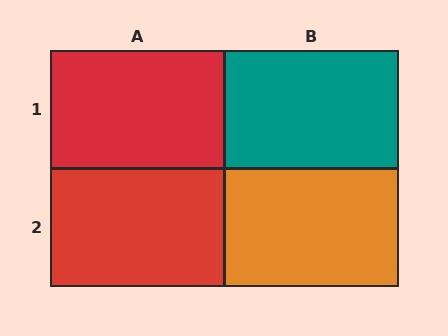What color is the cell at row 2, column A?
Red.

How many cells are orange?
1 cell is orange.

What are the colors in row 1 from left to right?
Red, teal.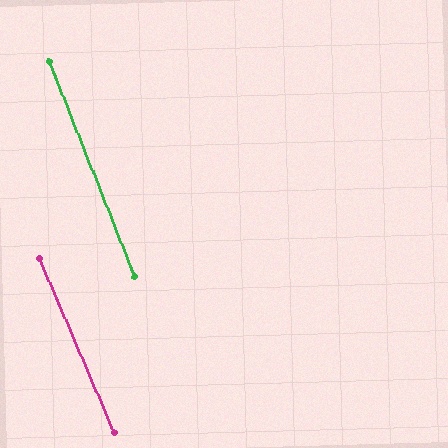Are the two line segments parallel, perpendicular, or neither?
Parallel — their directions differ by only 1.8°.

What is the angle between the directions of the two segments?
Approximately 2 degrees.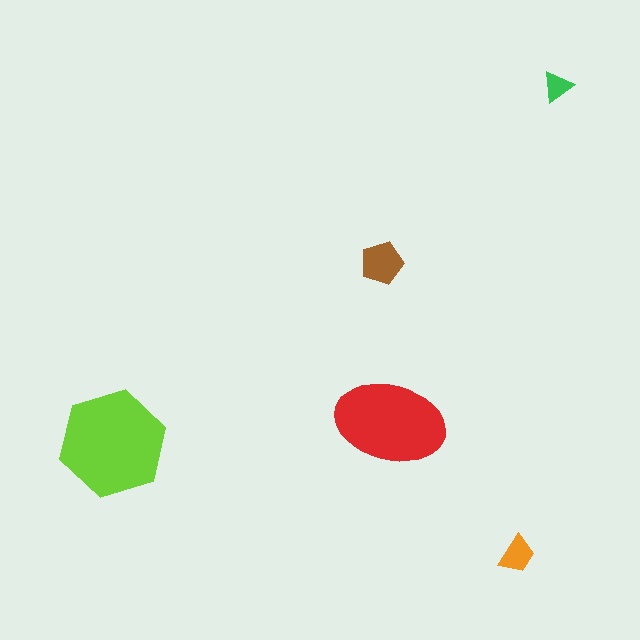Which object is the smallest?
The green triangle.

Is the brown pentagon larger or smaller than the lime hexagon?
Smaller.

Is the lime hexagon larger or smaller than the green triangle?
Larger.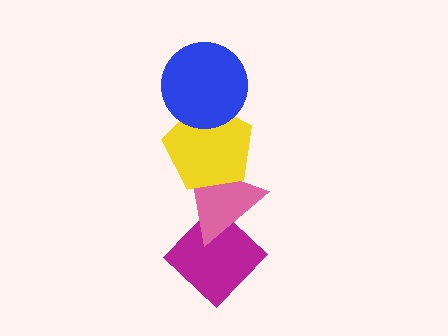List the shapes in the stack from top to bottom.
From top to bottom: the blue circle, the yellow pentagon, the pink triangle, the magenta diamond.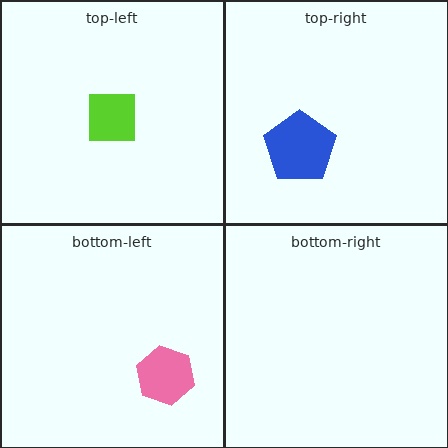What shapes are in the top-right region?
The blue pentagon.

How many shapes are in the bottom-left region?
1.